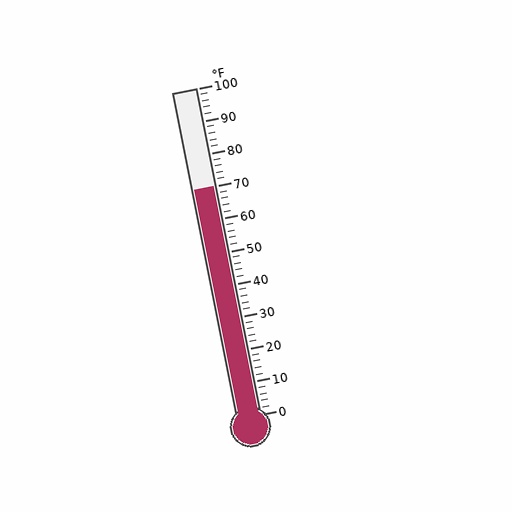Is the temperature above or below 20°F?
The temperature is above 20°F.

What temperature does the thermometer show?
The thermometer shows approximately 70°F.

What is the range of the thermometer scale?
The thermometer scale ranges from 0°F to 100°F.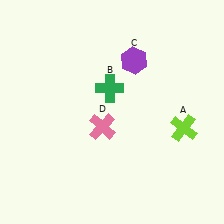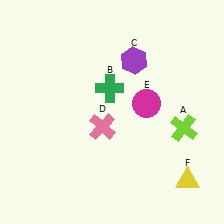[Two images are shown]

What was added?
A magenta circle (E), a yellow triangle (F) were added in Image 2.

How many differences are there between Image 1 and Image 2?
There are 2 differences between the two images.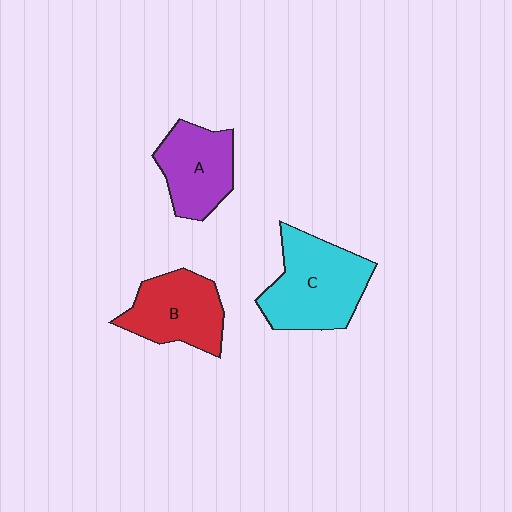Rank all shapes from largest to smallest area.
From largest to smallest: C (cyan), B (red), A (purple).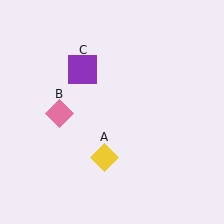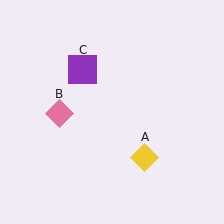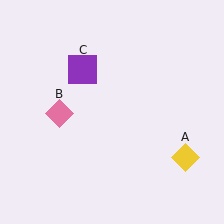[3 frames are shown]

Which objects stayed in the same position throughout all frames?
Pink diamond (object B) and purple square (object C) remained stationary.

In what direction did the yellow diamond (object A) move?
The yellow diamond (object A) moved right.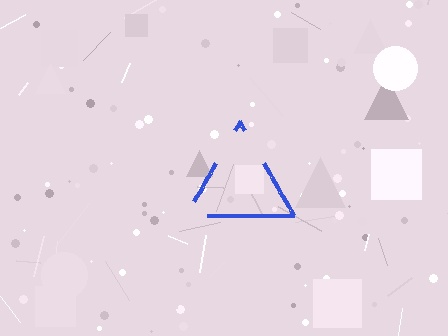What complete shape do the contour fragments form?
The contour fragments form a triangle.